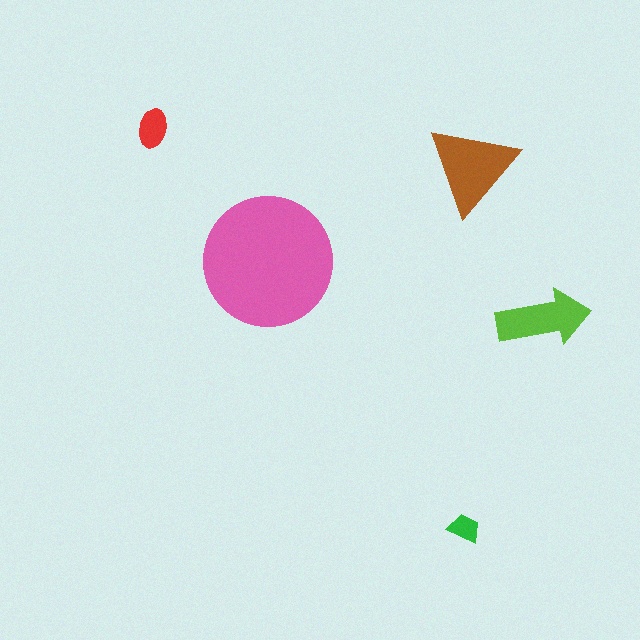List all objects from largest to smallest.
The pink circle, the brown triangle, the lime arrow, the red ellipse, the green trapezoid.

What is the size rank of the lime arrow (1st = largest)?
3rd.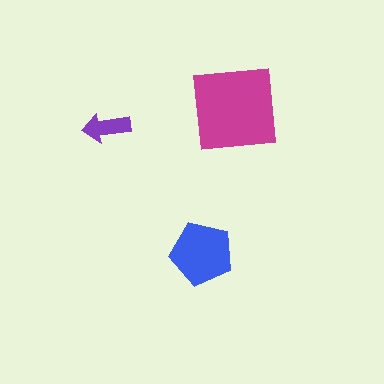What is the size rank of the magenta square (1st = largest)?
1st.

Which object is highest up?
The magenta square is topmost.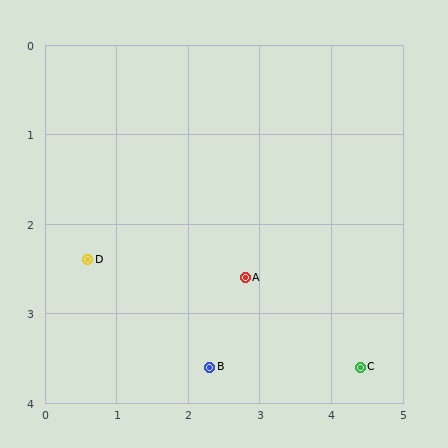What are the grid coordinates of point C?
Point C is at approximately (4.4, 3.6).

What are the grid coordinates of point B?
Point B is at approximately (2.3, 3.6).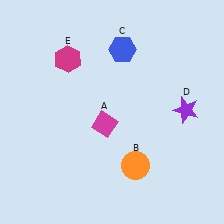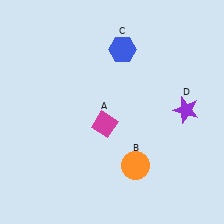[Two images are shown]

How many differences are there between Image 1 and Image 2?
There is 1 difference between the two images.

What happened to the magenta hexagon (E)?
The magenta hexagon (E) was removed in Image 2. It was in the top-left area of Image 1.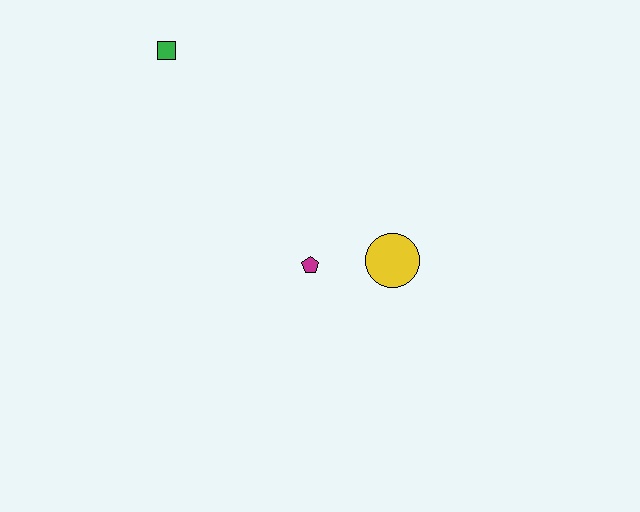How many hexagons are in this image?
There are no hexagons.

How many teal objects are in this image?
There are no teal objects.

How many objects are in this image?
There are 3 objects.